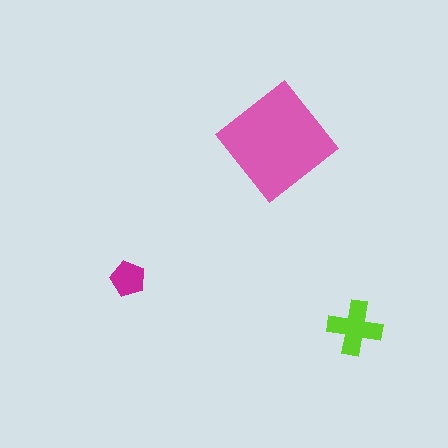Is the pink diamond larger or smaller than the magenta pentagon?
Larger.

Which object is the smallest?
The magenta pentagon.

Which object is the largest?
The pink diamond.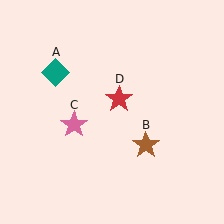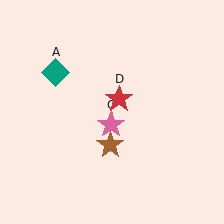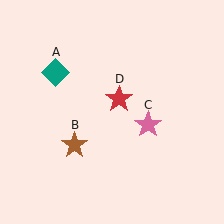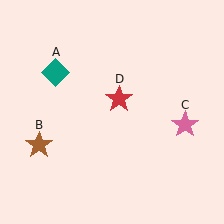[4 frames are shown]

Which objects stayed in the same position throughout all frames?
Teal diamond (object A) and red star (object D) remained stationary.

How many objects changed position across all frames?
2 objects changed position: brown star (object B), pink star (object C).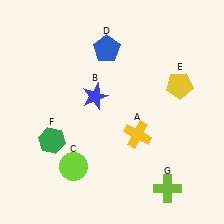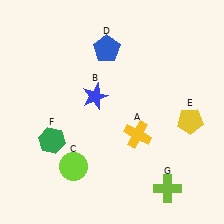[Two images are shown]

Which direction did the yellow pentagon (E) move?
The yellow pentagon (E) moved down.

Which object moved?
The yellow pentagon (E) moved down.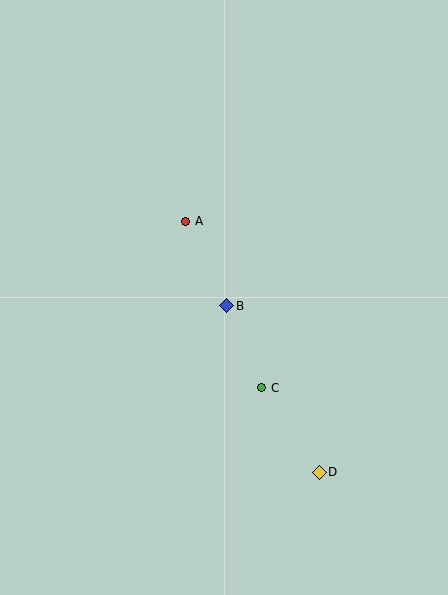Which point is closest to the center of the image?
Point B at (227, 306) is closest to the center.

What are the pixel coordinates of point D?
Point D is at (319, 472).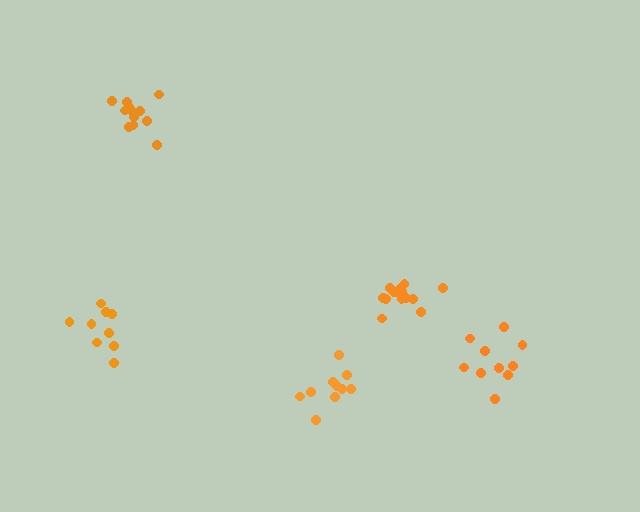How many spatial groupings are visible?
There are 5 spatial groupings.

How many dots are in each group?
Group 1: 10 dots, Group 2: 9 dots, Group 3: 14 dots, Group 4: 10 dots, Group 5: 12 dots (55 total).